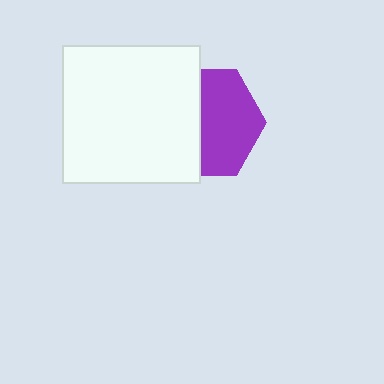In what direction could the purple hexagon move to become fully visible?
The purple hexagon could move right. That would shift it out from behind the white square entirely.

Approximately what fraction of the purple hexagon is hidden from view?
Roughly 45% of the purple hexagon is hidden behind the white square.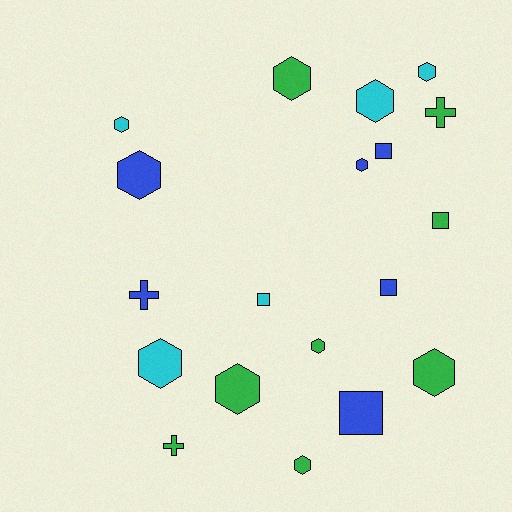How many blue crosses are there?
There is 1 blue cross.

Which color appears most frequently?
Green, with 8 objects.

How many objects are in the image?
There are 19 objects.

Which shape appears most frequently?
Hexagon, with 11 objects.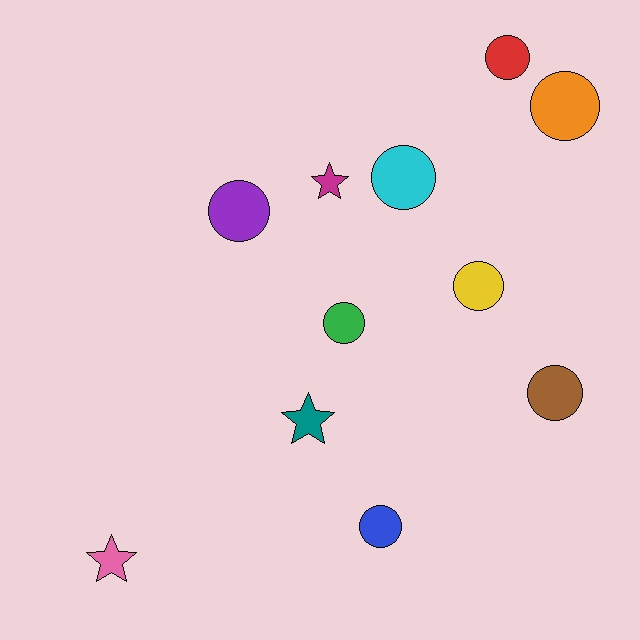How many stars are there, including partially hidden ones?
There are 3 stars.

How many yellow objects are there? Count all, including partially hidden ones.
There is 1 yellow object.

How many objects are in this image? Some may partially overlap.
There are 11 objects.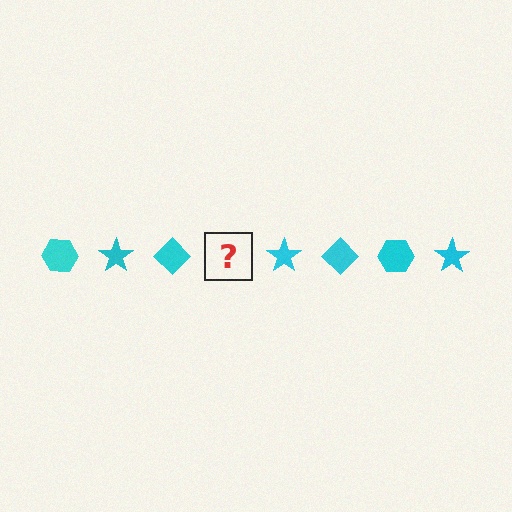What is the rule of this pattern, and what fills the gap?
The rule is that the pattern cycles through hexagon, star, diamond shapes in cyan. The gap should be filled with a cyan hexagon.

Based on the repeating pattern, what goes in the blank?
The blank should be a cyan hexagon.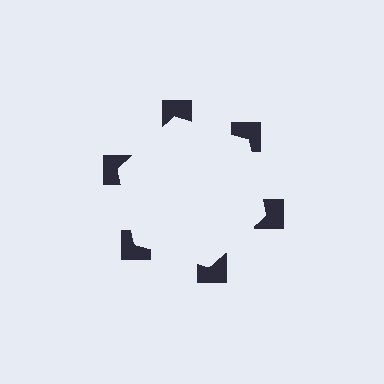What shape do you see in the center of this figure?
An illusory hexagon — its edges are inferred from the aligned wedge cuts in the notched squares, not physically drawn.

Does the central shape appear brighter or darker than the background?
It typically appears slightly brighter than the background, even though no actual brightness change is drawn.